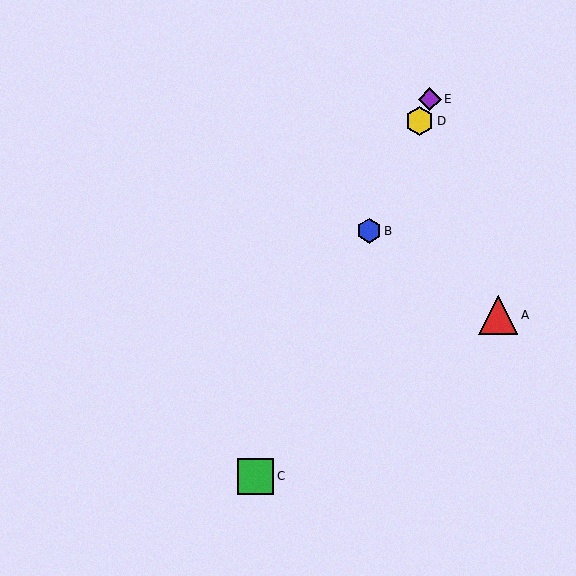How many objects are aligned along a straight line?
4 objects (B, C, D, E) are aligned along a straight line.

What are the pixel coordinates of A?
Object A is at (498, 315).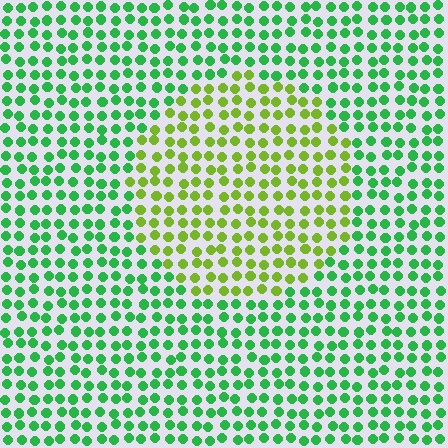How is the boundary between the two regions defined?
The boundary is defined purely by a slight shift in hue (about 47 degrees). Spacing, size, and orientation are identical on both sides.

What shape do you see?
I see a circle.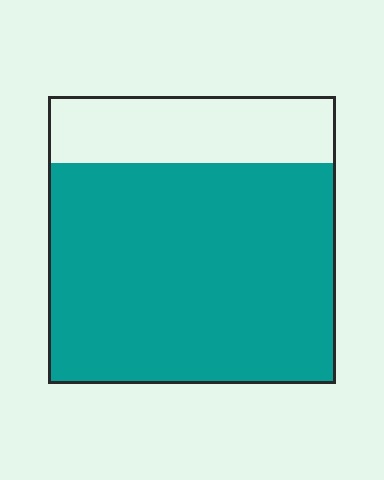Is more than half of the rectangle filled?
Yes.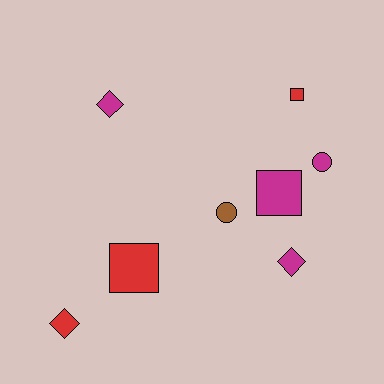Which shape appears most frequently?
Square, with 3 objects.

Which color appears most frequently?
Magenta, with 4 objects.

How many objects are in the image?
There are 8 objects.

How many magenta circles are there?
There is 1 magenta circle.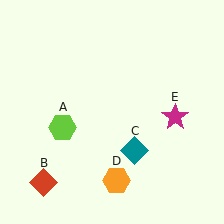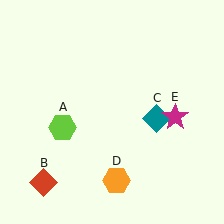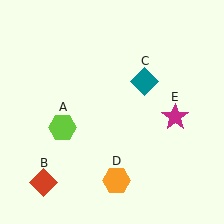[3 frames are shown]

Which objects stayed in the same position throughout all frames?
Lime hexagon (object A) and red diamond (object B) and orange hexagon (object D) and magenta star (object E) remained stationary.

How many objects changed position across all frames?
1 object changed position: teal diamond (object C).